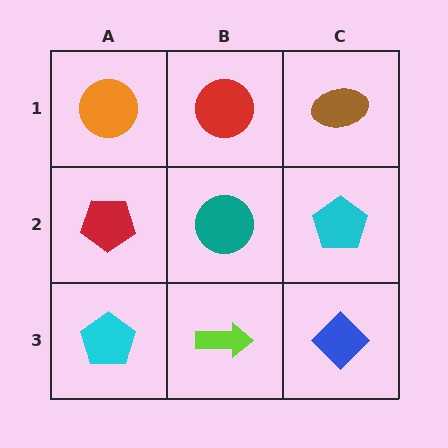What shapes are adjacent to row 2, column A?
An orange circle (row 1, column A), a cyan pentagon (row 3, column A), a teal circle (row 2, column B).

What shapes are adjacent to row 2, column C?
A brown ellipse (row 1, column C), a blue diamond (row 3, column C), a teal circle (row 2, column B).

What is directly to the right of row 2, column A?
A teal circle.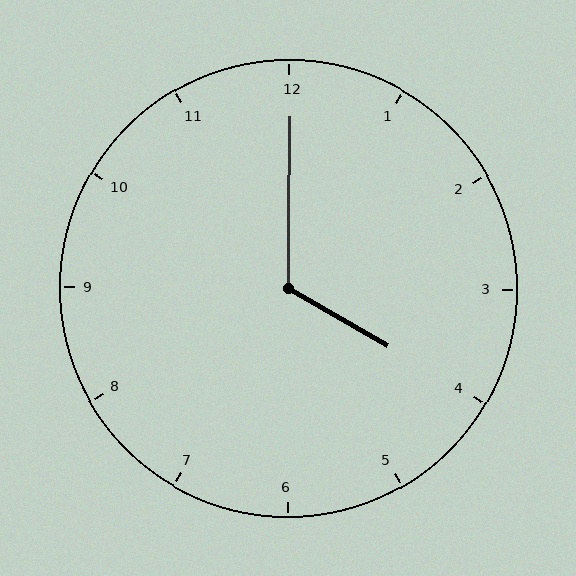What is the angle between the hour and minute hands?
Approximately 120 degrees.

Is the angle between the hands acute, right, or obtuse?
It is obtuse.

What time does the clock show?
4:00.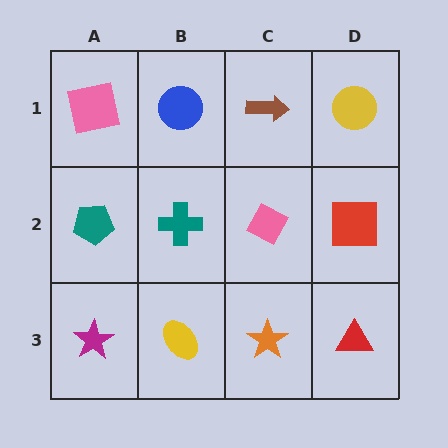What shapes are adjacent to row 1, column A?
A teal pentagon (row 2, column A), a blue circle (row 1, column B).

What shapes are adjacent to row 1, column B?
A teal cross (row 2, column B), a pink square (row 1, column A), a brown arrow (row 1, column C).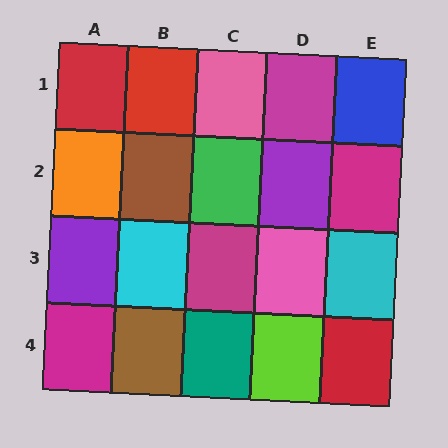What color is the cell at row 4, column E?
Red.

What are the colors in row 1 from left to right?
Red, red, pink, magenta, blue.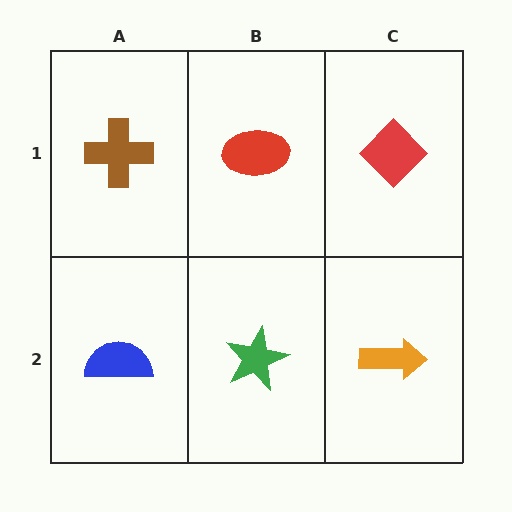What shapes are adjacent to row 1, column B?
A green star (row 2, column B), a brown cross (row 1, column A), a red diamond (row 1, column C).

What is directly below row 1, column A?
A blue semicircle.